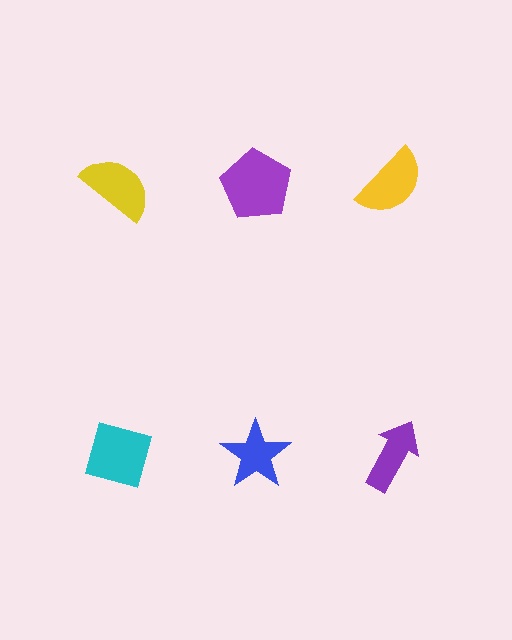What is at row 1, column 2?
A purple pentagon.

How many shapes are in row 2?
3 shapes.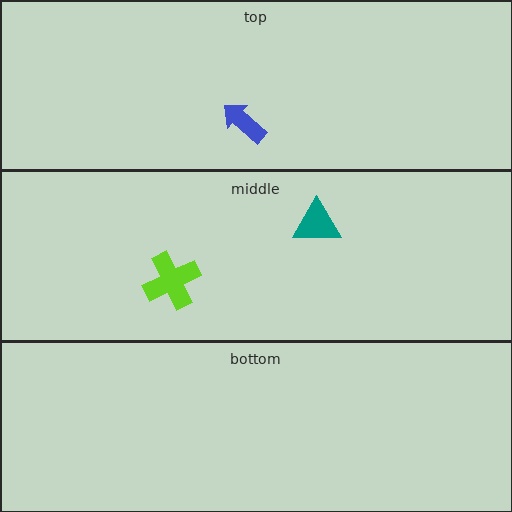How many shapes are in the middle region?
2.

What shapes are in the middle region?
The lime cross, the teal triangle.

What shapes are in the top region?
The blue arrow.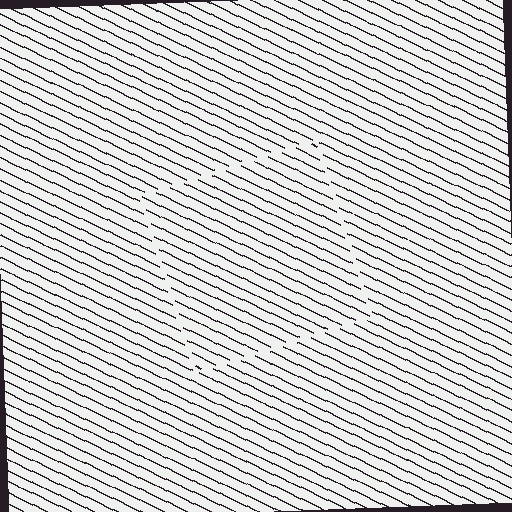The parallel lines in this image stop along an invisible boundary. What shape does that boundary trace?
An illusory square. The interior of the shape contains the same grating, shifted by half a period — the contour is defined by the phase discontinuity where line-ends from the inner and outer gratings abut.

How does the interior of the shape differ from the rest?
The interior of the shape contains the same grating, shifted by half a period — the contour is defined by the phase discontinuity where line-ends from the inner and outer gratings abut.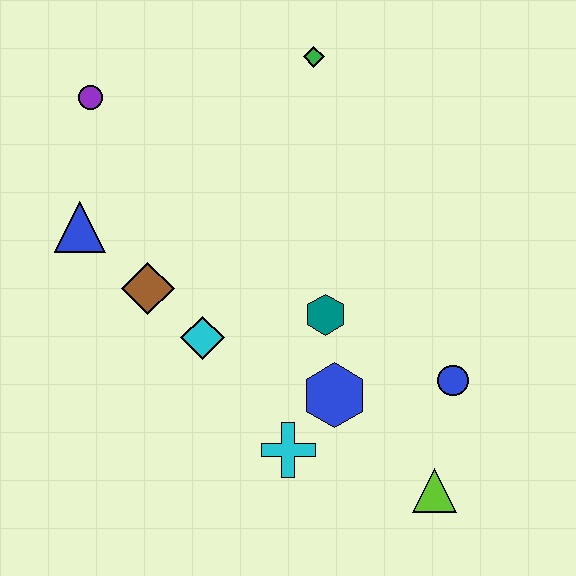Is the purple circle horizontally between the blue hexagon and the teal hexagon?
No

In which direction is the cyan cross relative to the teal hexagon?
The cyan cross is below the teal hexagon.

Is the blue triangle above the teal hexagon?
Yes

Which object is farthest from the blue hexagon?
The purple circle is farthest from the blue hexagon.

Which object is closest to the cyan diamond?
The brown diamond is closest to the cyan diamond.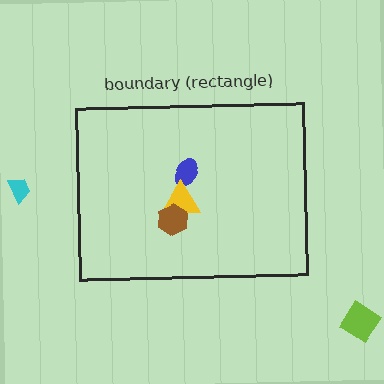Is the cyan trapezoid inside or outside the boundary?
Outside.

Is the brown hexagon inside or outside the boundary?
Inside.